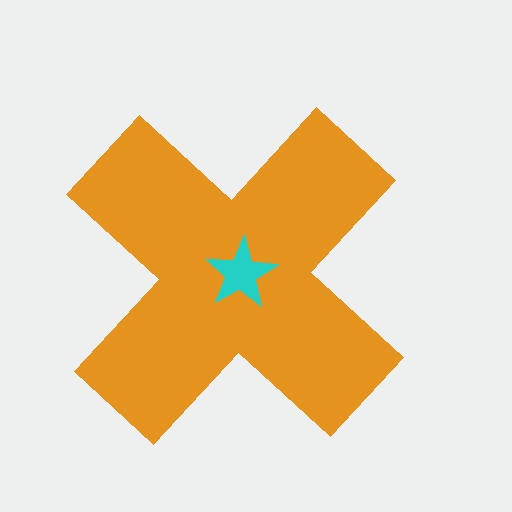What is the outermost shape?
The orange cross.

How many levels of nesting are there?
2.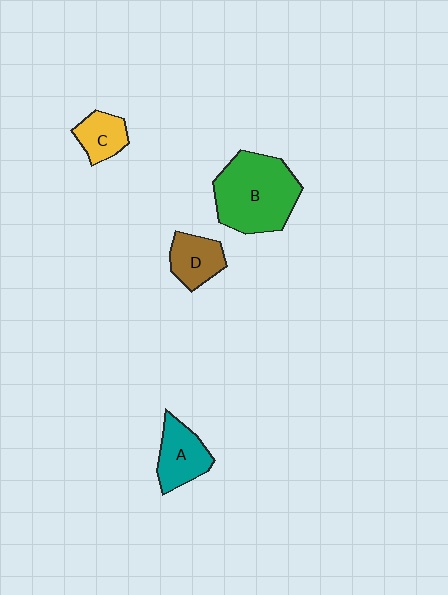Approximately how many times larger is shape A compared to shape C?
Approximately 1.4 times.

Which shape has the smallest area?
Shape C (yellow).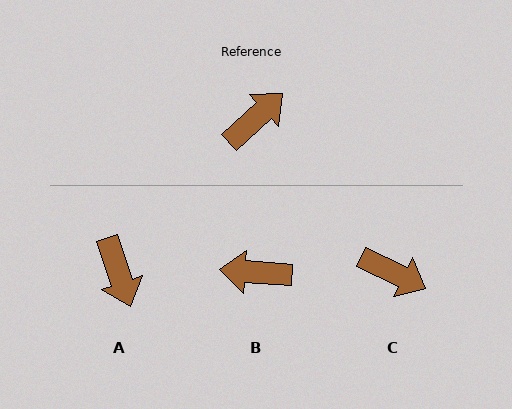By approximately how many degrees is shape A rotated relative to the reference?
Approximately 113 degrees clockwise.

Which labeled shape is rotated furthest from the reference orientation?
B, about 134 degrees away.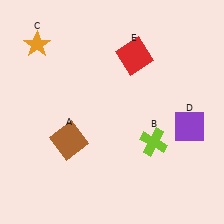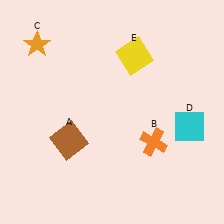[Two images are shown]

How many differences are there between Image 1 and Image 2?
There are 3 differences between the two images.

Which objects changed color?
B changed from lime to orange. D changed from purple to cyan. E changed from red to yellow.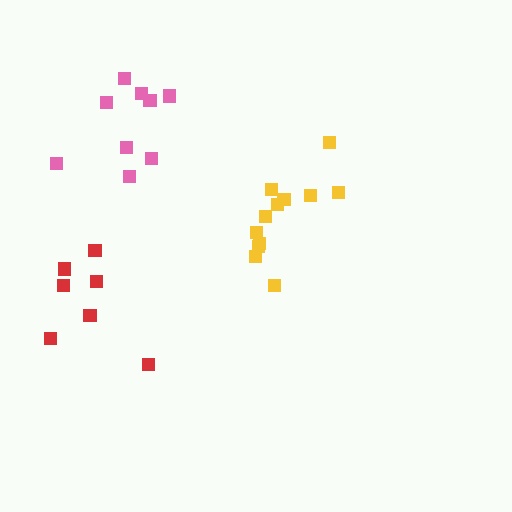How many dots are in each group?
Group 1: 12 dots, Group 2: 9 dots, Group 3: 7 dots (28 total).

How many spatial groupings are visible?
There are 3 spatial groupings.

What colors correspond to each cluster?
The clusters are colored: yellow, pink, red.